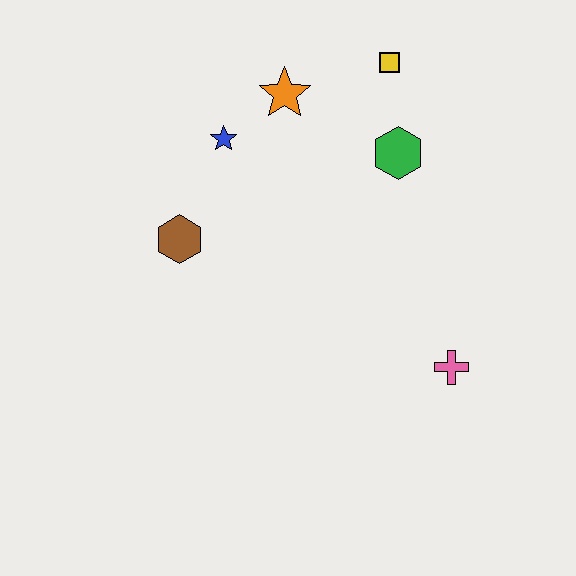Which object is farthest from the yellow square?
The pink cross is farthest from the yellow square.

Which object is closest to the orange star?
The blue star is closest to the orange star.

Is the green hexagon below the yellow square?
Yes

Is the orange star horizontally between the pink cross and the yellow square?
No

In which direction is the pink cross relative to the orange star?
The pink cross is below the orange star.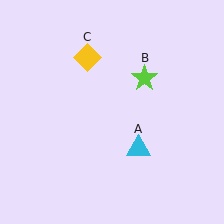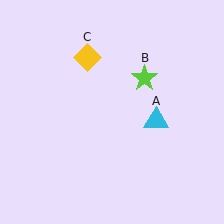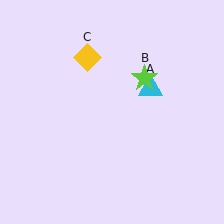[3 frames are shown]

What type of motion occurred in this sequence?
The cyan triangle (object A) rotated counterclockwise around the center of the scene.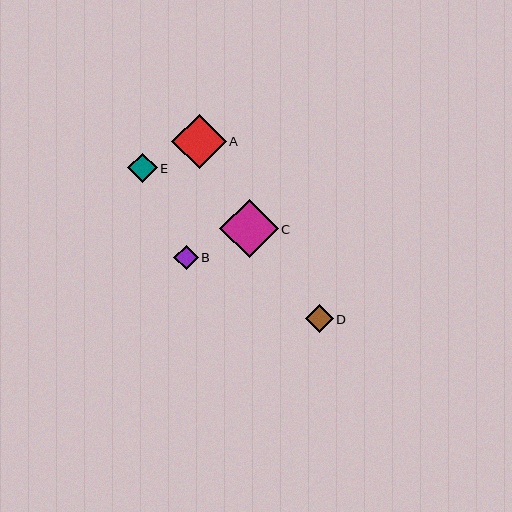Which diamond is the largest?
Diamond C is the largest with a size of approximately 58 pixels.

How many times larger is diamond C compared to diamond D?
Diamond C is approximately 2.1 times the size of diamond D.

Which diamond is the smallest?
Diamond B is the smallest with a size of approximately 24 pixels.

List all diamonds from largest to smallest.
From largest to smallest: C, A, E, D, B.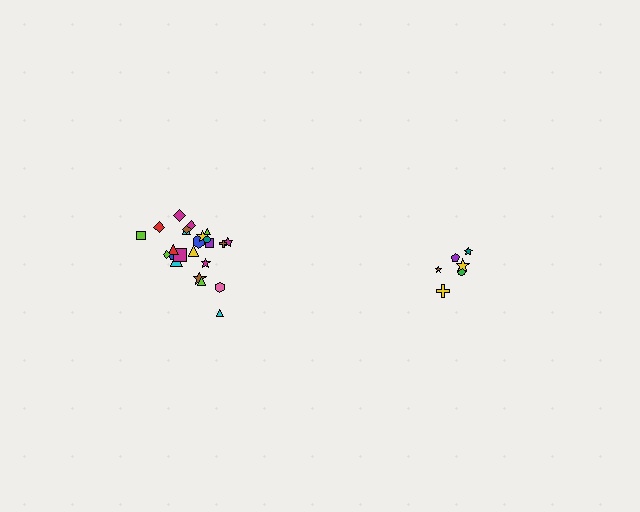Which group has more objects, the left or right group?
The left group.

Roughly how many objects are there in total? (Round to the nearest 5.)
Roughly 30 objects in total.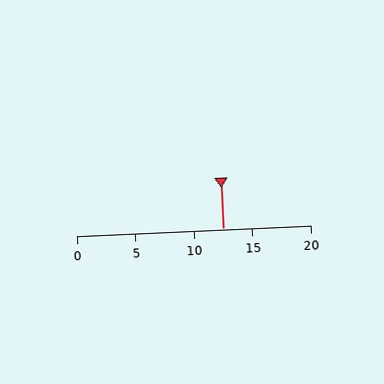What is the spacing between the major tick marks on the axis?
The major ticks are spaced 5 apart.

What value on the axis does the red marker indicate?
The marker indicates approximately 12.5.